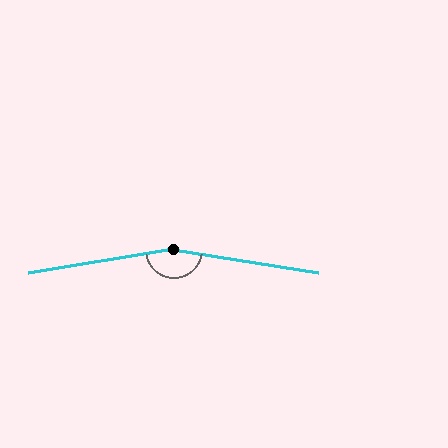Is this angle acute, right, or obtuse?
It is obtuse.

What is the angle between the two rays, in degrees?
Approximately 162 degrees.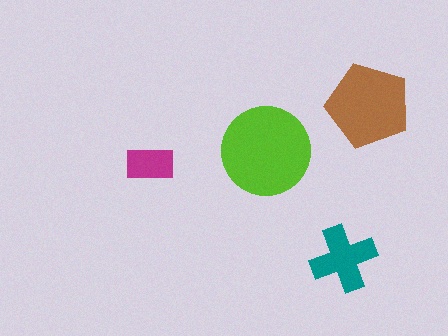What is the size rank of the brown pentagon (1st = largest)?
2nd.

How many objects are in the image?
There are 4 objects in the image.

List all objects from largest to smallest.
The lime circle, the brown pentagon, the teal cross, the magenta rectangle.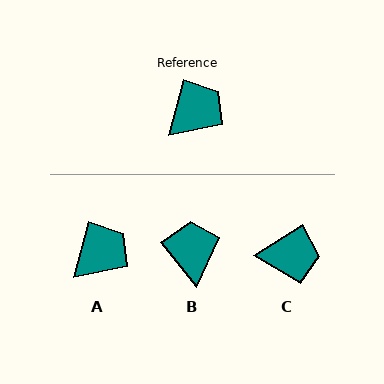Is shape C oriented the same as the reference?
No, it is off by about 43 degrees.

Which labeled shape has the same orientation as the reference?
A.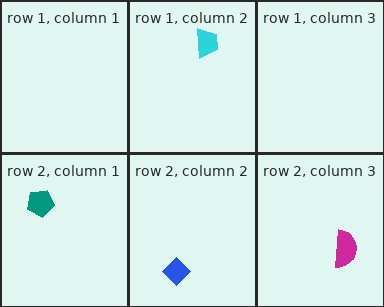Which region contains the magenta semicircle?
The row 2, column 3 region.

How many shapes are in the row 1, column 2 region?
1.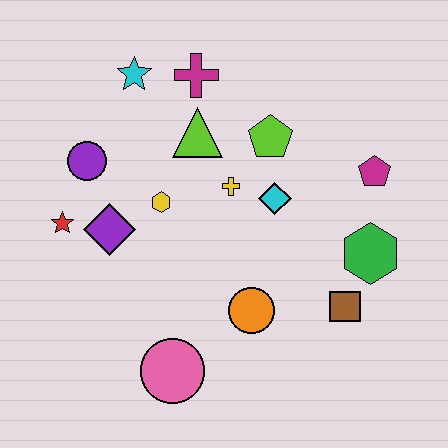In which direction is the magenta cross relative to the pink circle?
The magenta cross is above the pink circle.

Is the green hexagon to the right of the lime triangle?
Yes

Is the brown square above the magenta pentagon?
No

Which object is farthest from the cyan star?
The brown square is farthest from the cyan star.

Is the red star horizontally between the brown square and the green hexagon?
No